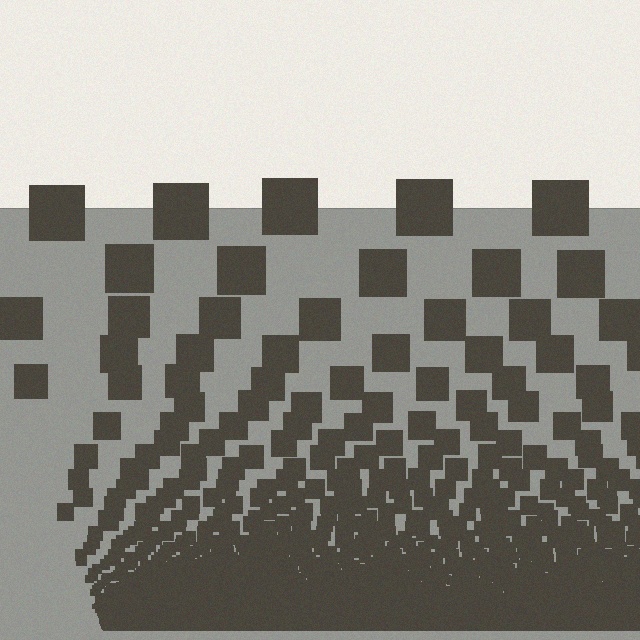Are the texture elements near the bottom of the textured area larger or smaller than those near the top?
Smaller. The gradient is inverted — elements near the bottom are smaller and denser.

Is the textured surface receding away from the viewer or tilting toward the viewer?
The surface appears to tilt toward the viewer. Texture elements get larger and sparser toward the top.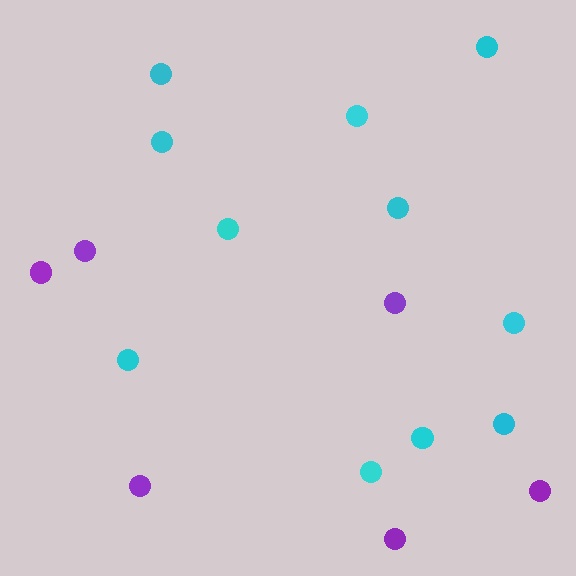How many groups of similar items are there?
There are 2 groups: one group of cyan circles (11) and one group of purple circles (6).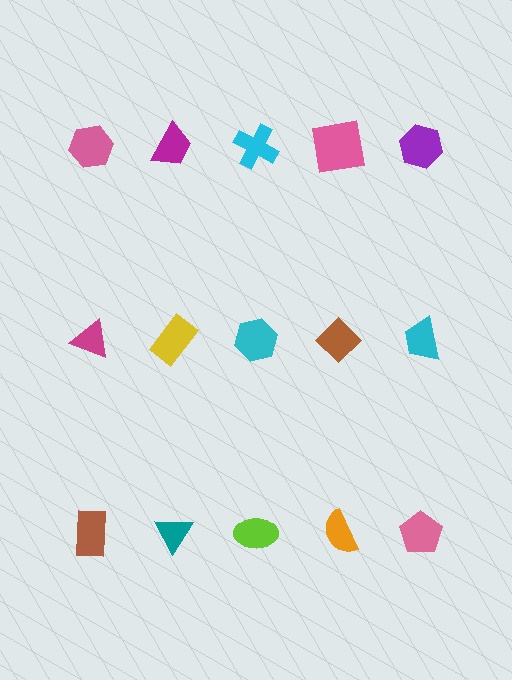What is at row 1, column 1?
A pink hexagon.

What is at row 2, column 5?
A cyan trapezoid.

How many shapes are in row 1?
5 shapes.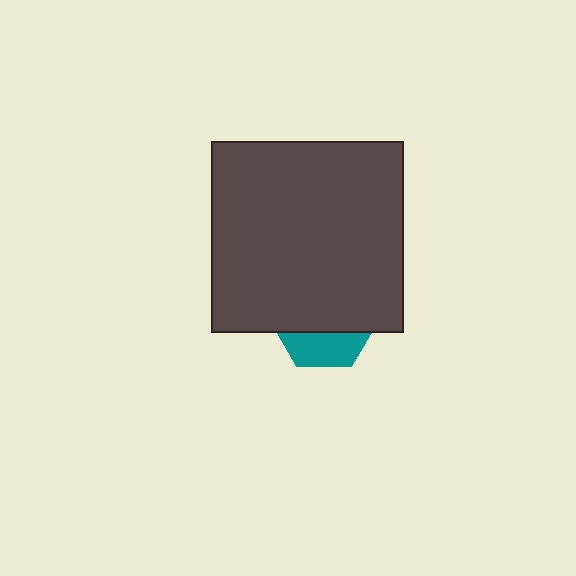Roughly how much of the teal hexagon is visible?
A small part of it is visible (roughly 32%).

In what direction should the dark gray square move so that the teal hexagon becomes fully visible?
The dark gray square should move up. That is the shortest direction to clear the overlap and leave the teal hexagon fully visible.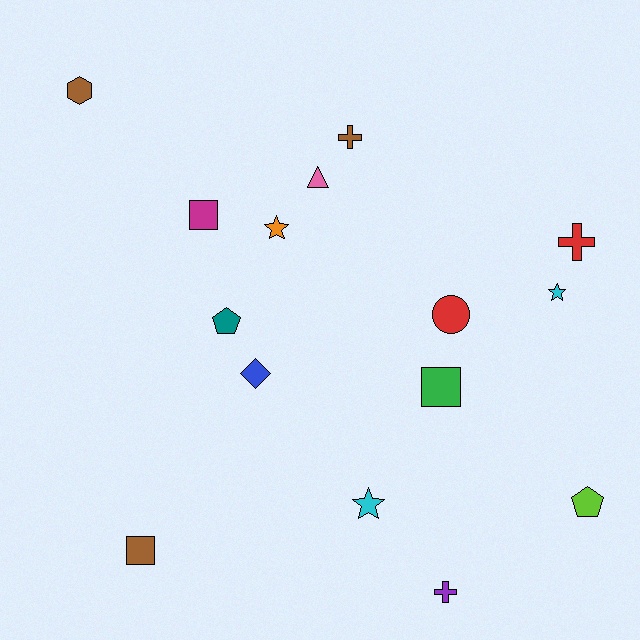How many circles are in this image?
There is 1 circle.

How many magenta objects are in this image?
There is 1 magenta object.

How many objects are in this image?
There are 15 objects.